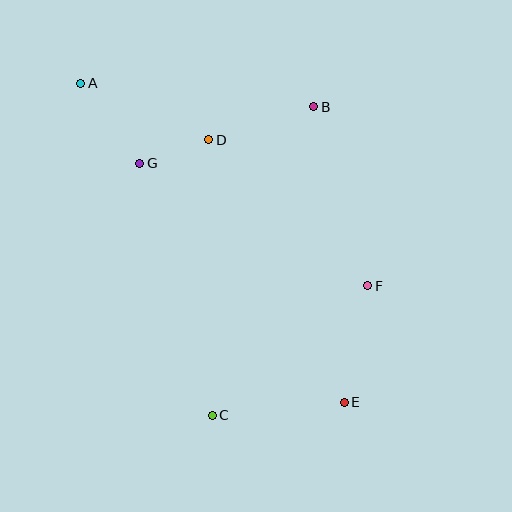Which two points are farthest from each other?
Points A and E are farthest from each other.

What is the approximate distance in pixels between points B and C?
The distance between B and C is approximately 325 pixels.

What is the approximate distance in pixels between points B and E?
The distance between B and E is approximately 297 pixels.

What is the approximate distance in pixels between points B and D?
The distance between B and D is approximately 110 pixels.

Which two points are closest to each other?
Points D and G are closest to each other.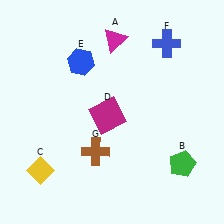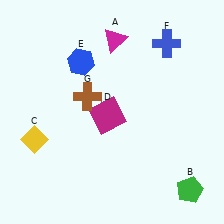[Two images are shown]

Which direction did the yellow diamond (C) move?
The yellow diamond (C) moved up.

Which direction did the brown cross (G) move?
The brown cross (G) moved up.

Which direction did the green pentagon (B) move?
The green pentagon (B) moved down.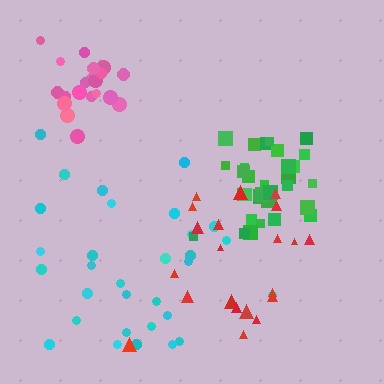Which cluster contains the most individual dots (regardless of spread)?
Green (32).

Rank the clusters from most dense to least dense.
green, pink, cyan, red.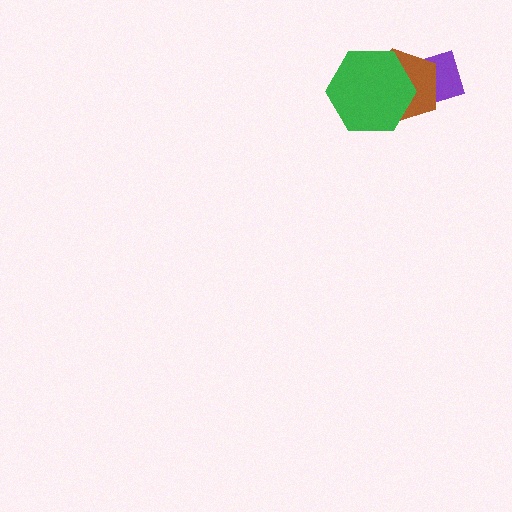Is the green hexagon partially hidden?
No, no other shape covers it.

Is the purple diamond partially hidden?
Yes, it is partially covered by another shape.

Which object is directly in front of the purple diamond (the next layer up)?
The brown pentagon is directly in front of the purple diamond.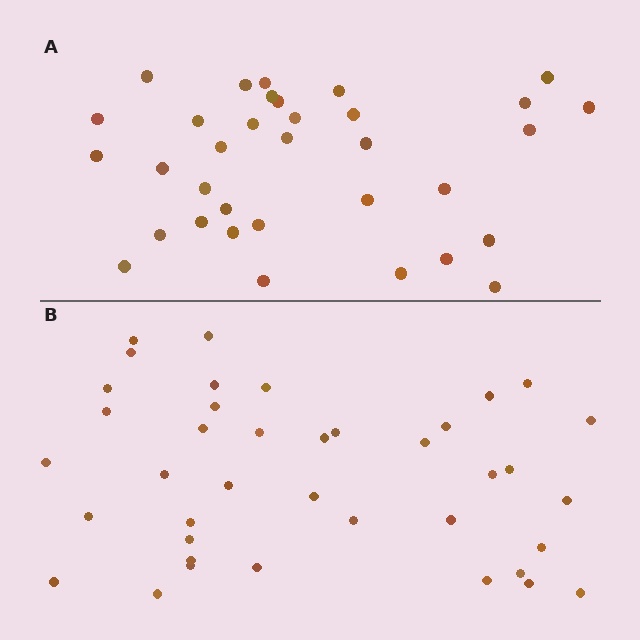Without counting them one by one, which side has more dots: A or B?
Region B (the bottom region) has more dots.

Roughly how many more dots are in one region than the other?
Region B has about 5 more dots than region A.